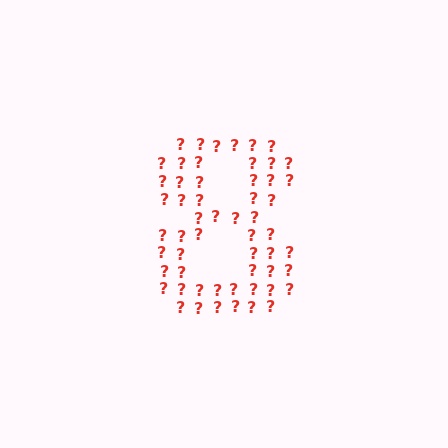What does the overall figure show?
The overall figure shows the digit 8.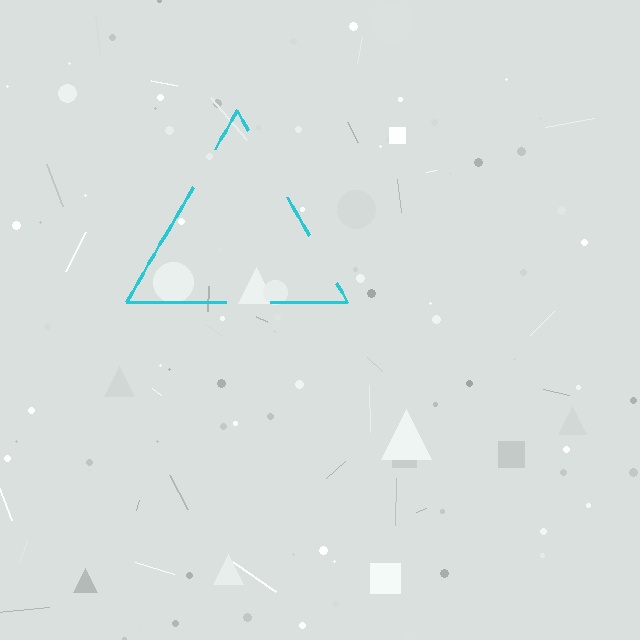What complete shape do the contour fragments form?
The contour fragments form a triangle.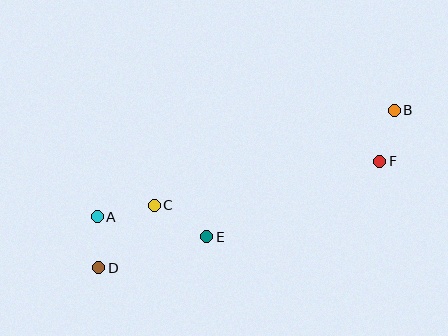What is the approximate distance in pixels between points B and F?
The distance between B and F is approximately 53 pixels.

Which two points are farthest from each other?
Points B and D are farthest from each other.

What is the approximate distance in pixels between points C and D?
The distance between C and D is approximately 84 pixels.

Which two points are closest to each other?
Points A and D are closest to each other.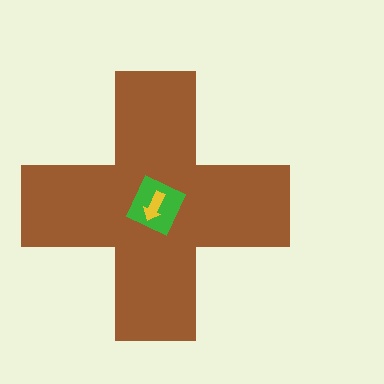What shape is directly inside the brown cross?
The green diamond.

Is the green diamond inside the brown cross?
Yes.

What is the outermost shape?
The brown cross.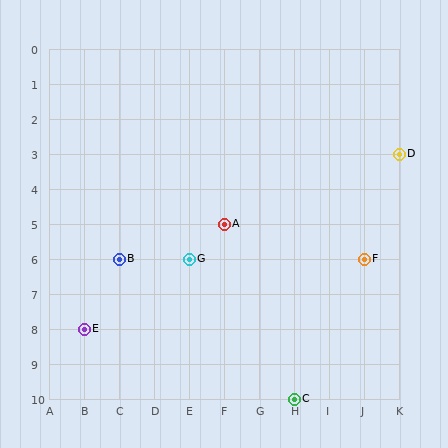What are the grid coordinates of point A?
Point A is at grid coordinates (F, 5).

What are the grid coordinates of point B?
Point B is at grid coordinates (C, 6).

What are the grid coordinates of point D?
Point D is at grid coordinates (K, 3).